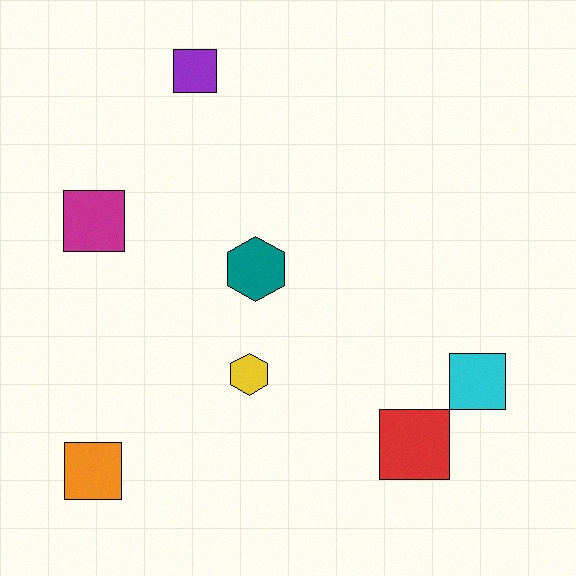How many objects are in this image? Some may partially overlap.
There are 7 objects.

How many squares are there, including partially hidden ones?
There are 5 squares.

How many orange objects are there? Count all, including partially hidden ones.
There is 1 orange object.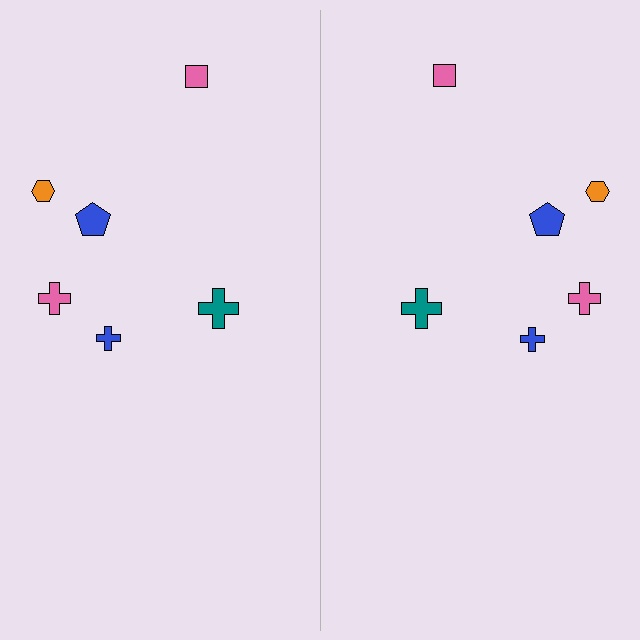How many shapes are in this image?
There are 12 shapes in this image.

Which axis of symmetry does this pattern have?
The pattern has a vertical axis of symmetry running through the center of the image.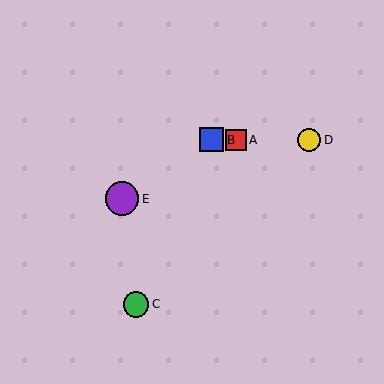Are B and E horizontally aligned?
No, B is at y≈140 and E is at y≈199.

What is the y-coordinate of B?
Object B is at y≈140.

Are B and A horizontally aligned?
Yes, both are at y≈140.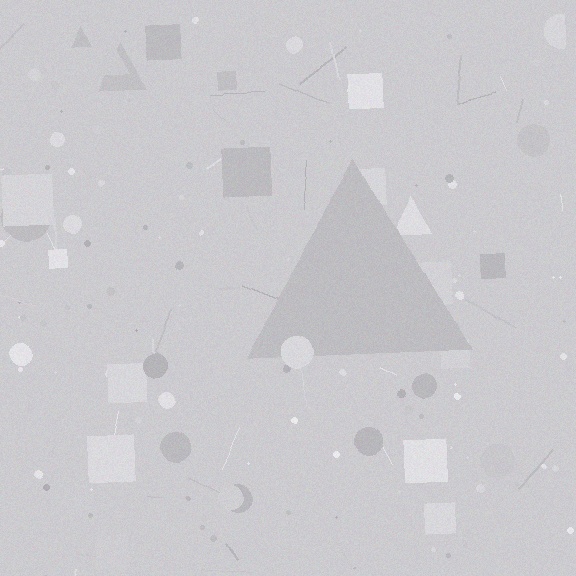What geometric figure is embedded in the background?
A triangle is embedded in the background.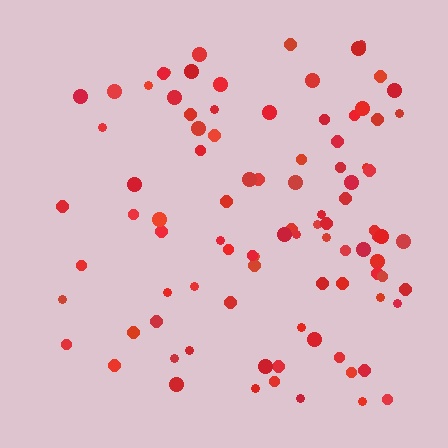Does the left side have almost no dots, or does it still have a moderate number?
Still a moderate number, just noticeably fewer than the right.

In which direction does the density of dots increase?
From left to right, with the right side densest.